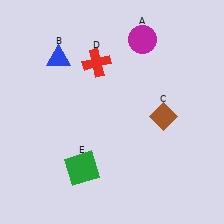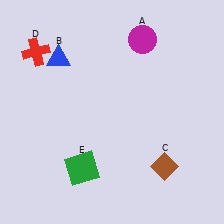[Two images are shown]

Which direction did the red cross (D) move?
The red cross (D) moved left.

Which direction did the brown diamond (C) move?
The brown diamond (C) moved down.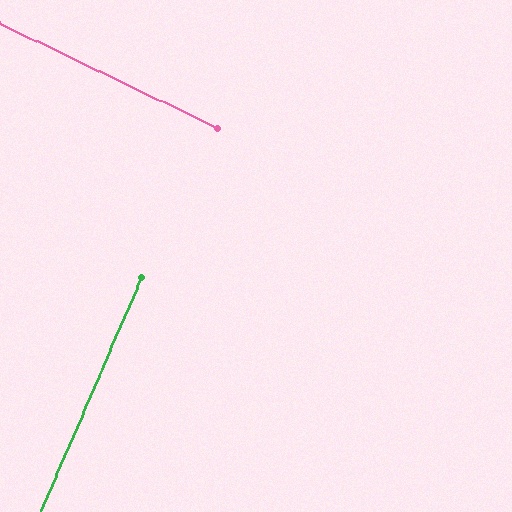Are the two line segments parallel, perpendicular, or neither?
Perpendicular — they meet at approximately 88°.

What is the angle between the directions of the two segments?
Approximately 88 degrees.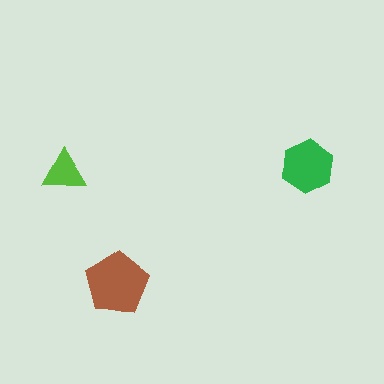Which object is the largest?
The brown pentagon.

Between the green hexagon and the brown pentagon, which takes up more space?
The brown pentagon.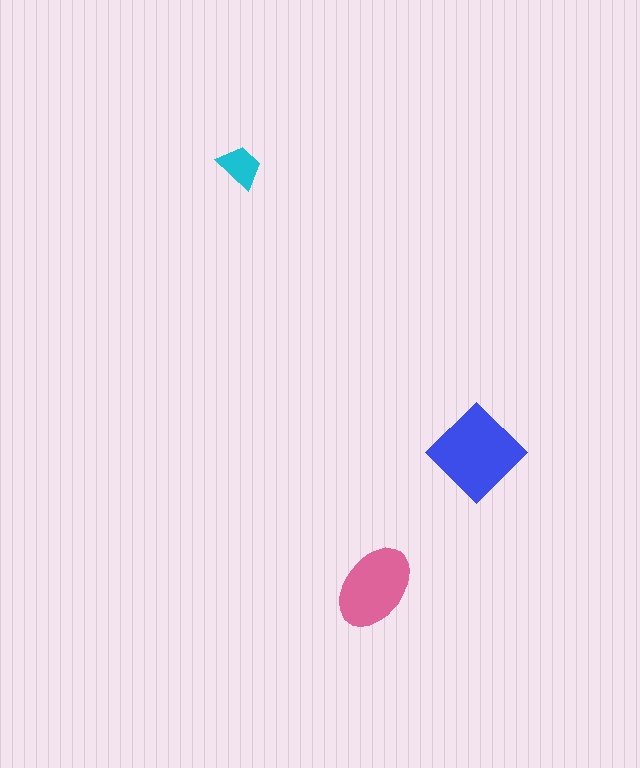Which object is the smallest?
The cyan trapezoid.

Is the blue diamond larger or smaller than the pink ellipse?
Larger.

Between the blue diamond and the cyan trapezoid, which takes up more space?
The blue diamond.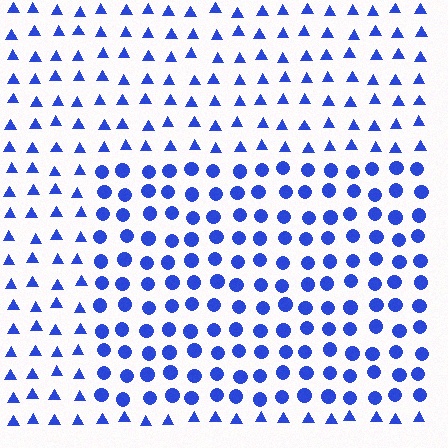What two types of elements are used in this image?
The image uses circles inside the rectangle region and triangles outside it.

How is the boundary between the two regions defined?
The boundary is defined by a change in element shape: circles inside vs. triangles outside. All elements share the same color and spacing.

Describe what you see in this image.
The image is filled with small blue elements arranged in a uniform grid. A rectangle-shaped region contains circles, while the surrounding area contains triangles. The boundary is defined purely by the change in element shape.